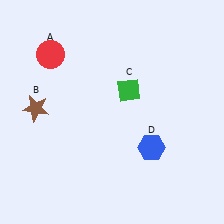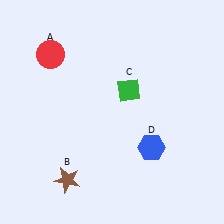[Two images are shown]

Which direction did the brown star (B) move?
The brown star (B) moved down.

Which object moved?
The brown star (B) moved down.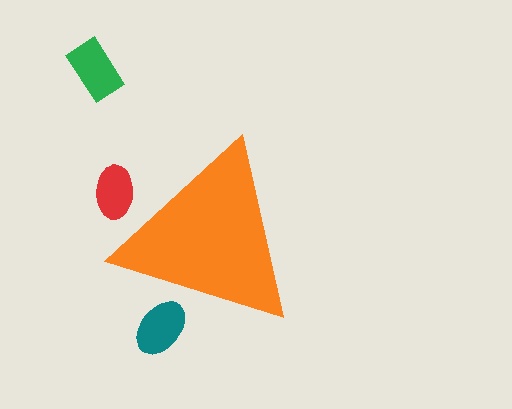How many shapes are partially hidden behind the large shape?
2 shapes are partially hidden.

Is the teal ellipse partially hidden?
Yes, the teal ellipse is partially hidden behind the orange triangle.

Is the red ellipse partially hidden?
Yes, the red ellipse is partially hidden behind the orange triangle.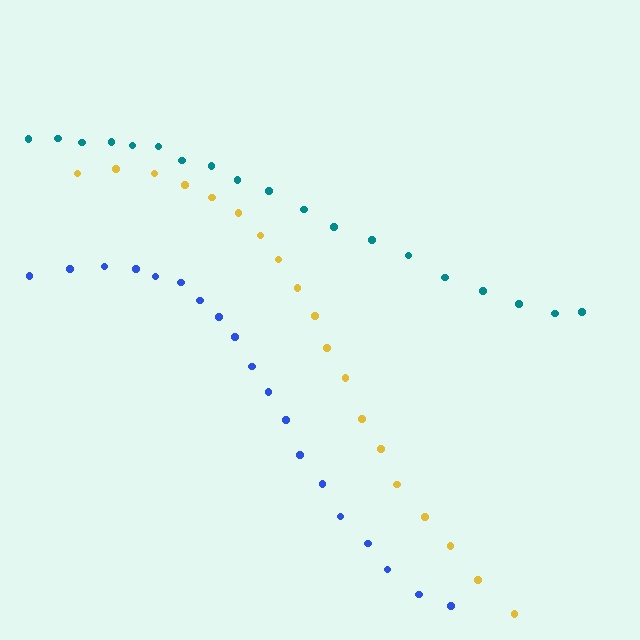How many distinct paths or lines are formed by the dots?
There are 3 distinct paths.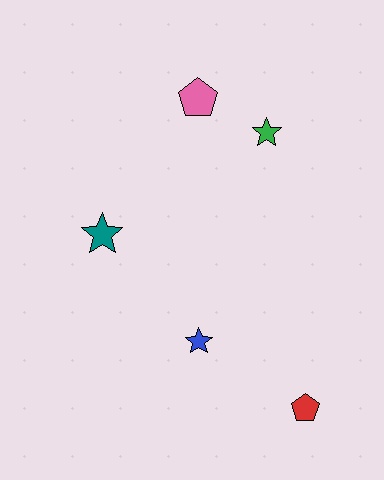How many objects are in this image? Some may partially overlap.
There are 5 objects.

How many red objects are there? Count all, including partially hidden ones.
There is 1 red object.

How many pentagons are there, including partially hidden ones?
There are 2 pentagons.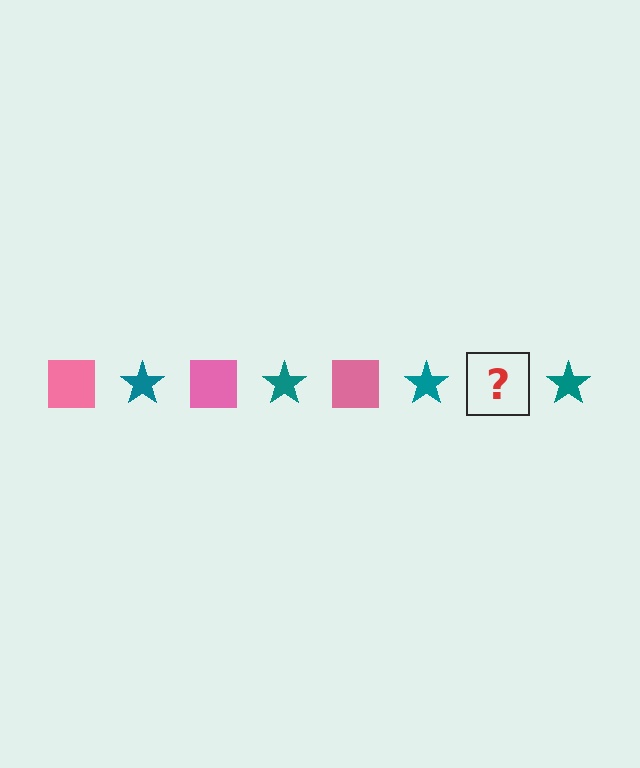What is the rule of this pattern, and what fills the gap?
The rule is that the pattern alternates between pink square and teal star. The gap should be filled with a pink square.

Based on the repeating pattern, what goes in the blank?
The blank should be a pink square.